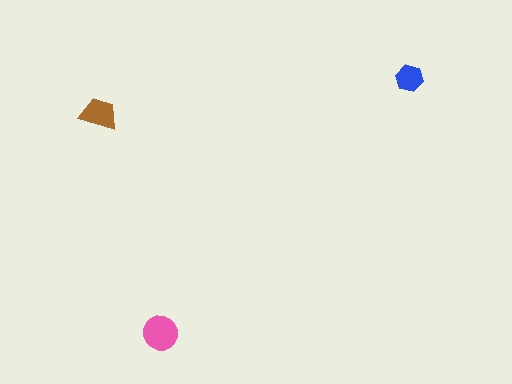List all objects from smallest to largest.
The blue hexagon, the brown trapezoid, the pink circle.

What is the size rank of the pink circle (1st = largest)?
1st.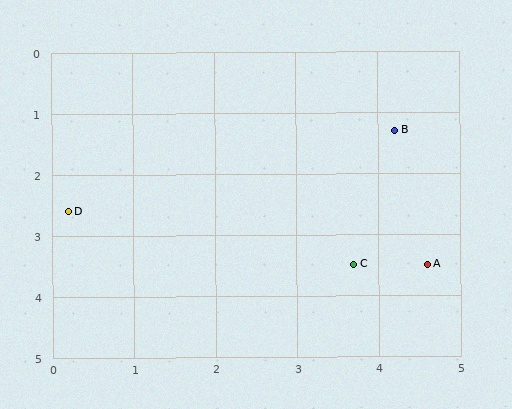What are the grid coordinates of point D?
Point D is at approximately (0.2, 2.6).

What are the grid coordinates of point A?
Point A is at approximately (4.6, 3.5).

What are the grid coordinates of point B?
Point B is at approximately (4.2, 1.3).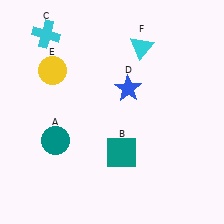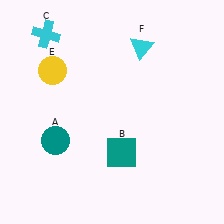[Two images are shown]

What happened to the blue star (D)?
The blue star (D) was removed in Image 2. It was in the top-right area of Image 1.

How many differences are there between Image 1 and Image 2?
There is 1 difference between the two images.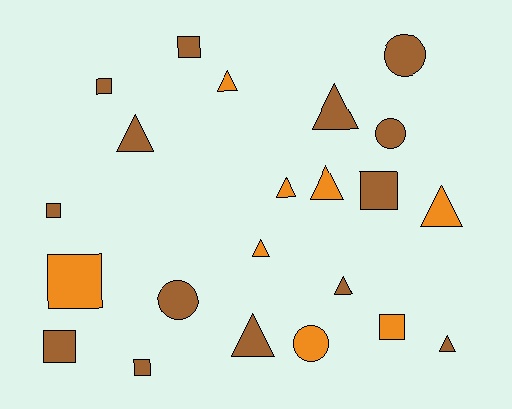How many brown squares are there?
There are 6 brown squares.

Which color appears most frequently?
Brown, with 14 objects.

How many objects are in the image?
There are 22 objects.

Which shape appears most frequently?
Triangle, with 10 objects.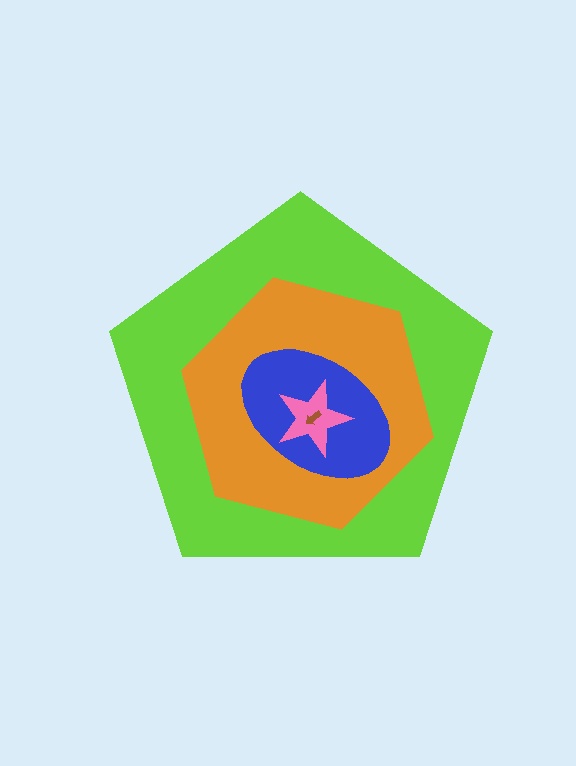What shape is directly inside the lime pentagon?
The orange hexagon.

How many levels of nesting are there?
5.